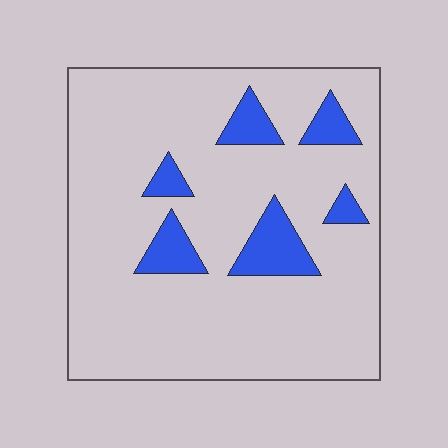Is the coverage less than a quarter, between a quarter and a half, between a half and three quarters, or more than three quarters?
Less than a quarter.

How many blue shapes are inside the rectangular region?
6.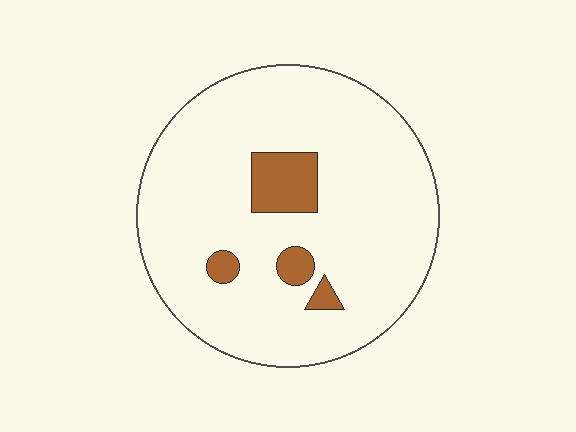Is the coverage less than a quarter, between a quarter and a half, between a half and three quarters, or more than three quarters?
Less than a quarter.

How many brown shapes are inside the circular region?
4.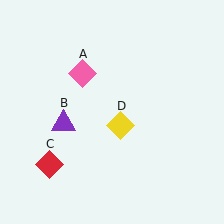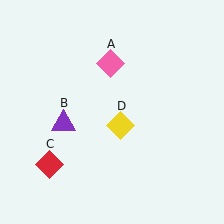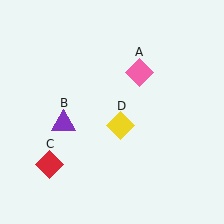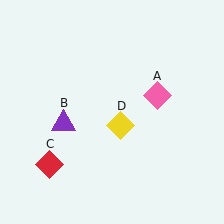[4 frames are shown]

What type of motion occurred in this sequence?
The pink diamond (object A) rotated clockwise around the center of the scene.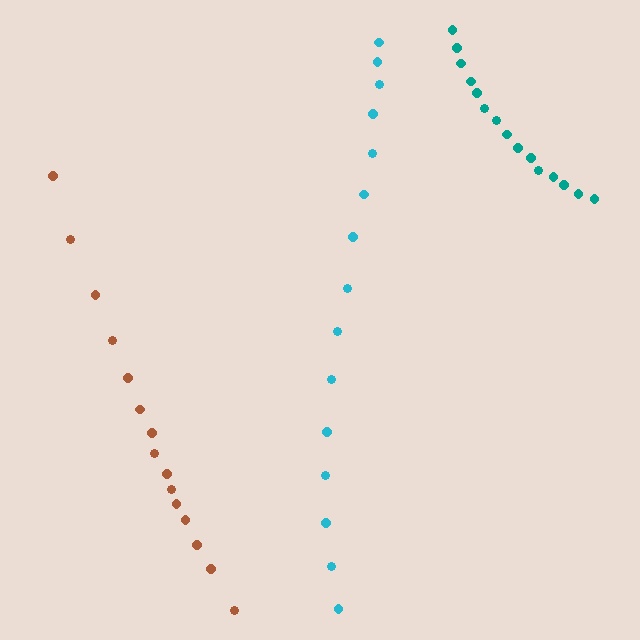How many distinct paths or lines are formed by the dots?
There are 3 distinct paths.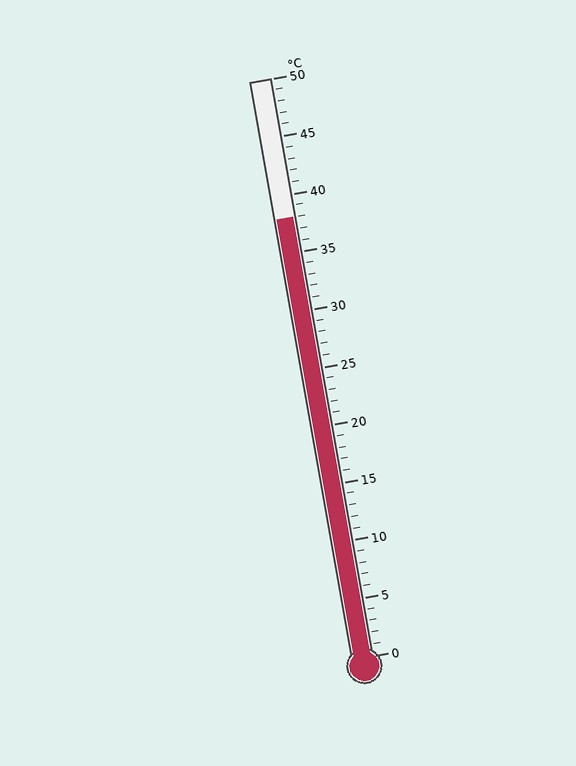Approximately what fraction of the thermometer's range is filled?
The thermometer is filled to approximately 75% of its range.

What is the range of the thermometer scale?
The thermometer scale ranges from 0°C to 50°C.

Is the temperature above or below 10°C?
The temperature is above 10°C.